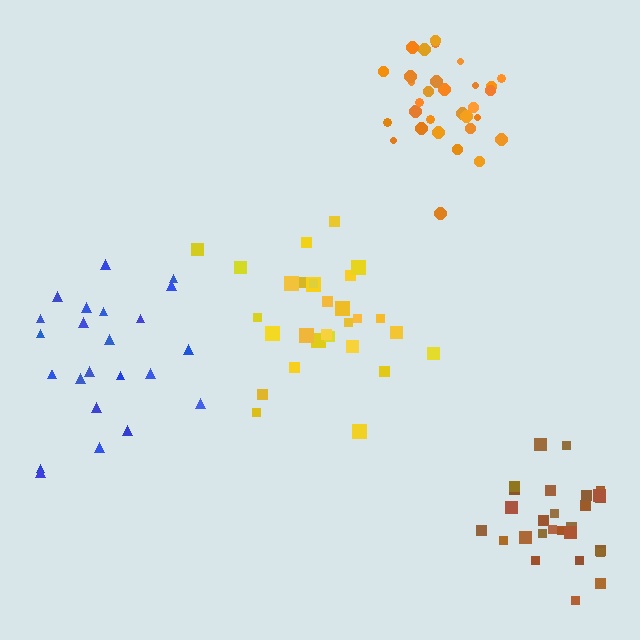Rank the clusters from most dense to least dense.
brown, orange, yellow, blue.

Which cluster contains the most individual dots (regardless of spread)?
Yellow (31).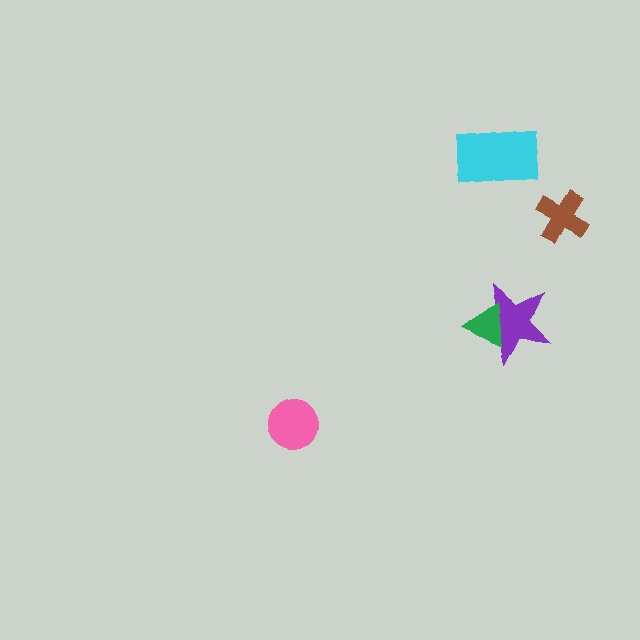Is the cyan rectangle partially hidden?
No, no other shape covers it.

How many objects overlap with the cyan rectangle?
0 objects overlap with the cyan rectangle.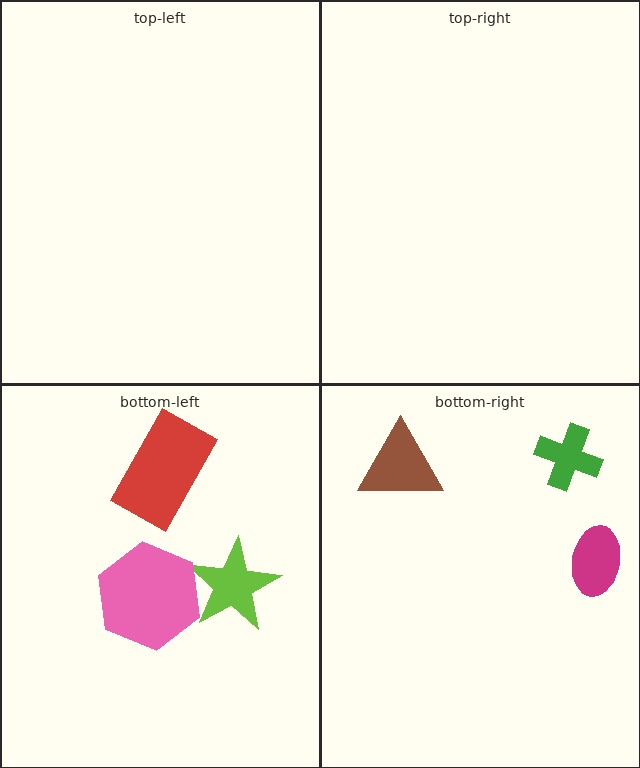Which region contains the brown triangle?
The bottom-right region.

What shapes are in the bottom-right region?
The magenta ellipse, the brown triangle, the green cross.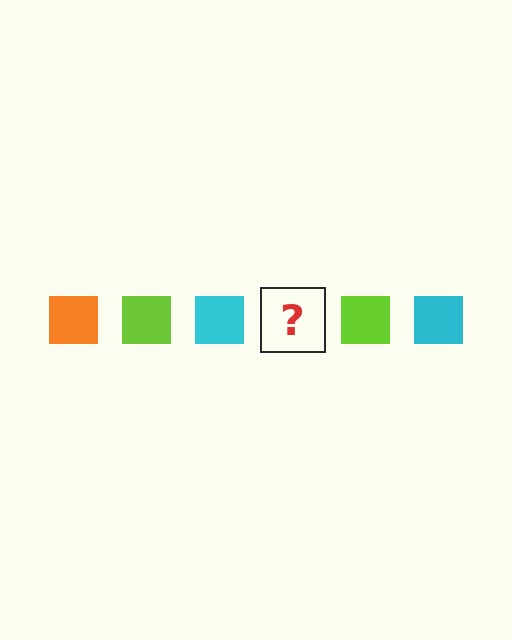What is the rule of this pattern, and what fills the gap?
The rule is that the pattern cycles through orange, lime, cyan squares. The gap should be filled with an orange square.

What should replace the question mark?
The question mark should be replaced with an orange square.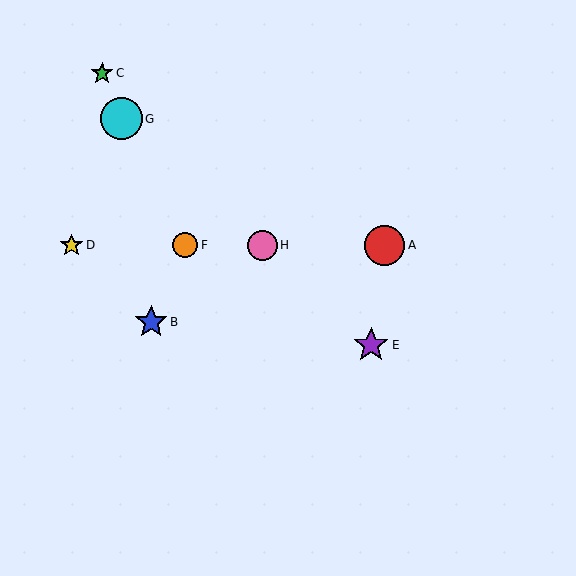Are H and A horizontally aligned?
Yes, both are at y≈245.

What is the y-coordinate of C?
Object C is at y≈73.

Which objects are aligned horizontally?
Objects A, D, F, H are aligned horizontally.